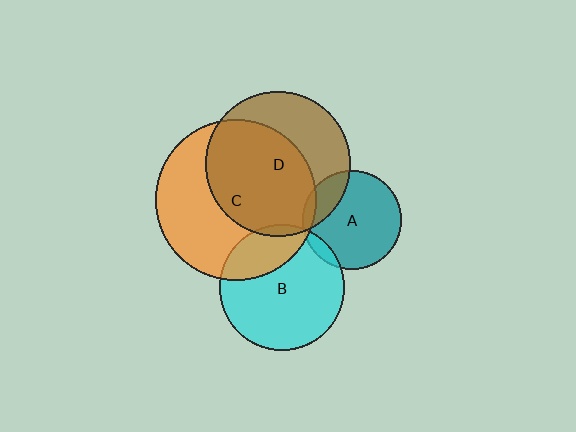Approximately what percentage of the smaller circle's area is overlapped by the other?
Approximately 5%.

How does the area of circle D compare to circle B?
Approximately 1.3 times.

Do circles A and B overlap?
Yes.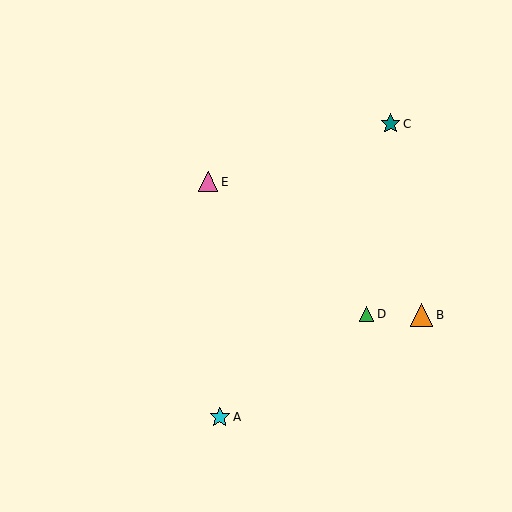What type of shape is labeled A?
Shape A is a cyan star.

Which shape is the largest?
The orange triangle (labeled B) is the largest.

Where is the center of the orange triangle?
The center of the orange triangle is at (422, 315).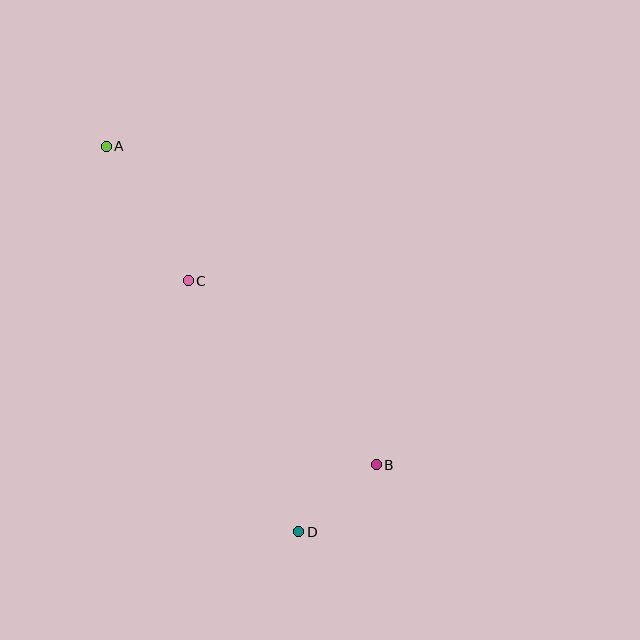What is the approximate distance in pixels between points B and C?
The distance between B and C is approximately 263 pixels.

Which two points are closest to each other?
Points B and D are closest to each other.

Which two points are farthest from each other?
Points A and D are farthest from each other.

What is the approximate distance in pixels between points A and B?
The distance between A and B is approximately 418 pixels.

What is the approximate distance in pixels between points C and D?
The distance between C and D is approximately 274 pixels.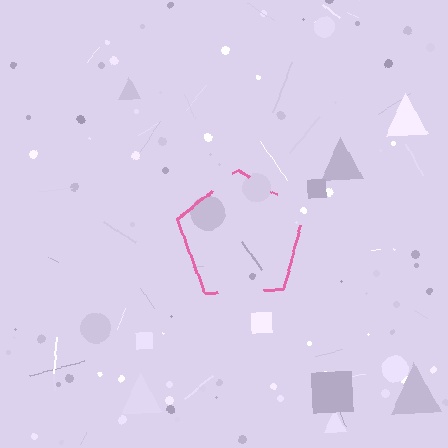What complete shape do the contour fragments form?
The contour fragments form a pentagon.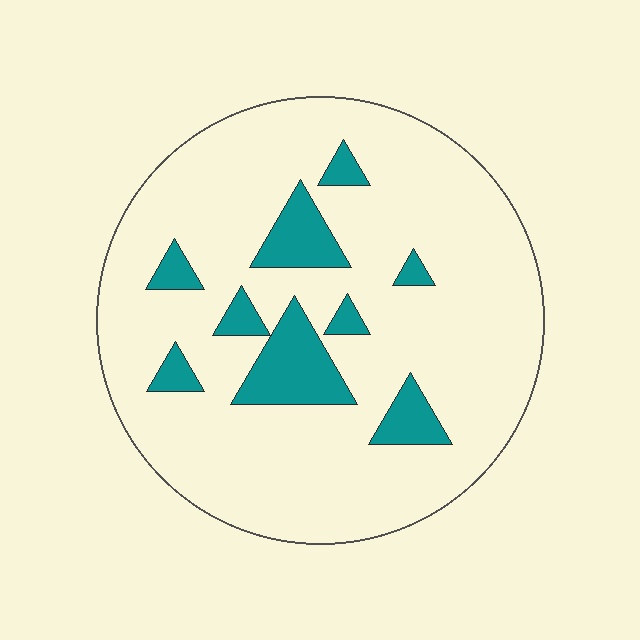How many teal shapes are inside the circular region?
9.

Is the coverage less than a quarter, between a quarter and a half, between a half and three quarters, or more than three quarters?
Less than a quarter.